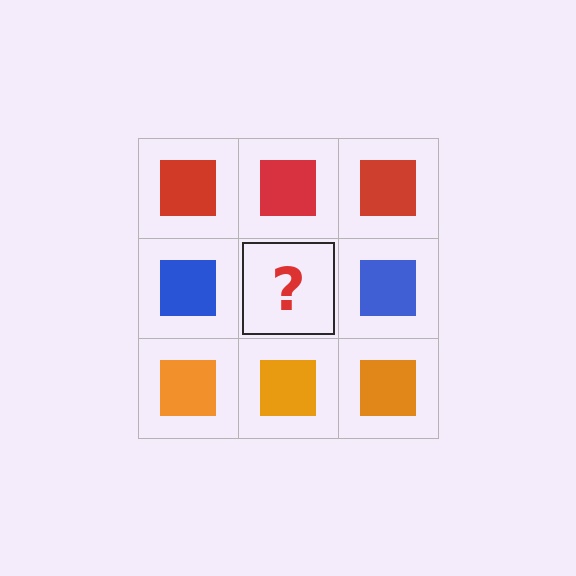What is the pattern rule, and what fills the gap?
The rule is that each row has a consistent color. The gap should be filled with a blue square.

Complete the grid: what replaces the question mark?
The question mark should be replaced with a blue square.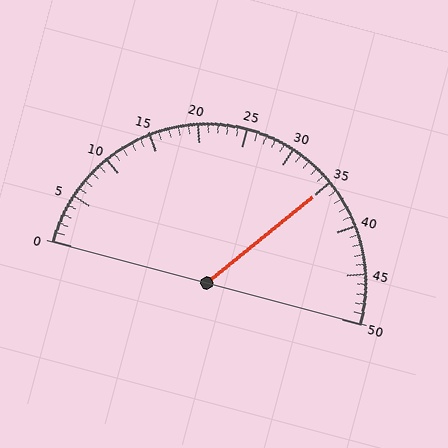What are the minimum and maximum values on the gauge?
The gauge ranges from 0 to 50.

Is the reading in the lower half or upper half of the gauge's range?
The reading is in the upper half of the range (0 to 50).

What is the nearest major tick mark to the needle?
The nearest major tick mark is 35.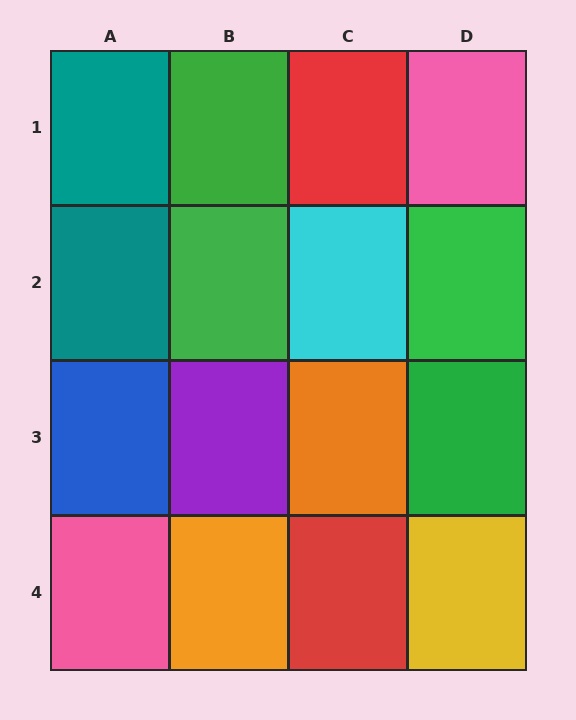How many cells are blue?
1 cell is blue.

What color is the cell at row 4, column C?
Red.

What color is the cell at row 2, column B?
Green.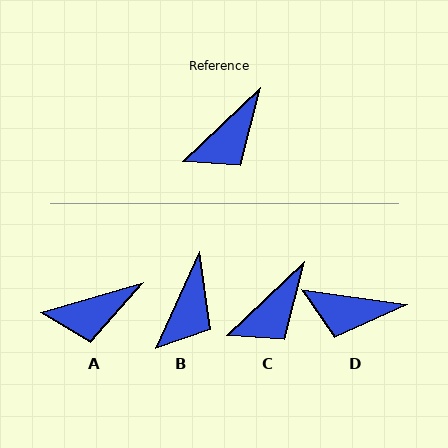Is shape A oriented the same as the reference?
No, it is off by about 27 degrees.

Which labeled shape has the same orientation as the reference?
C.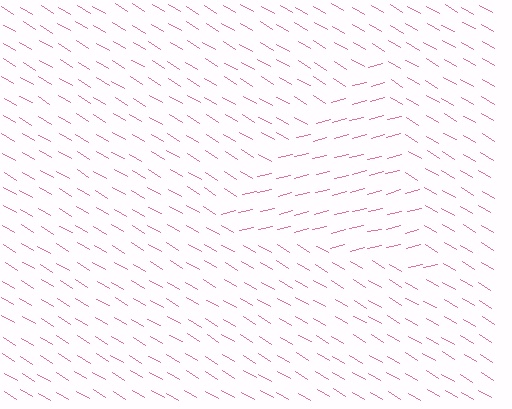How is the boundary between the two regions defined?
The boundary is defined purely by a change in line orientation (approximately 45 degrees difference). All lines are the same color and thickness.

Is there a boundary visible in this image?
Yes, there is a texture boundary formed by a change in line orientation.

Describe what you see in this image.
The image is filled with small pink line segments. A triangle region in the image has lines oriented differently from the surrounding lines, creating a visible texture boundary.